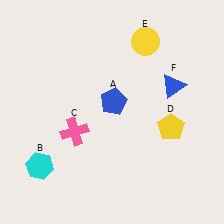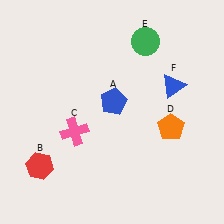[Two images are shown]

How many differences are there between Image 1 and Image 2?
There are 3 differences between the two images.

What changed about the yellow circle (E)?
In Image 1, E is yellow. In Image 2, it changed to green.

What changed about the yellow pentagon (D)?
In Image 1, D is yellow. In Image 2, it changed to orange.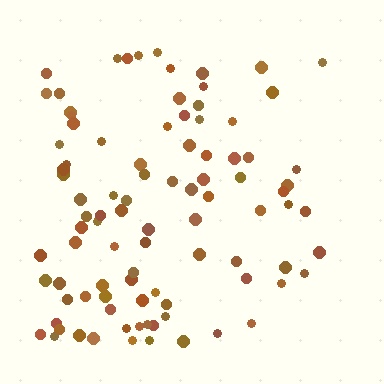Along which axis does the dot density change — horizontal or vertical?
Horizontal.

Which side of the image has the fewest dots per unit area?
The right.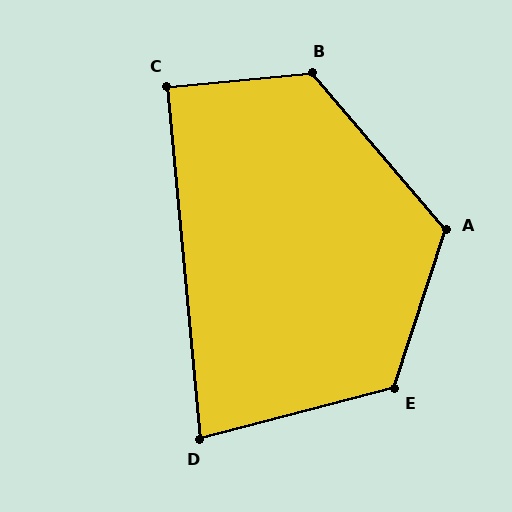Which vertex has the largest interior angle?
B, at approximately 125 degrees.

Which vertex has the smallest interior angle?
D, at approximately 81 degrees.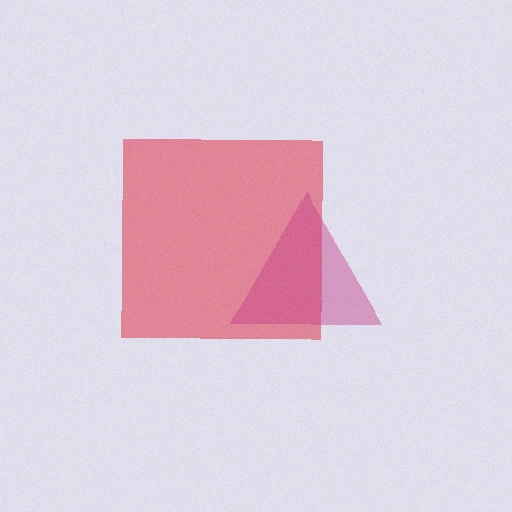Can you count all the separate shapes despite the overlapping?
Yes, there are 2 separate shapes.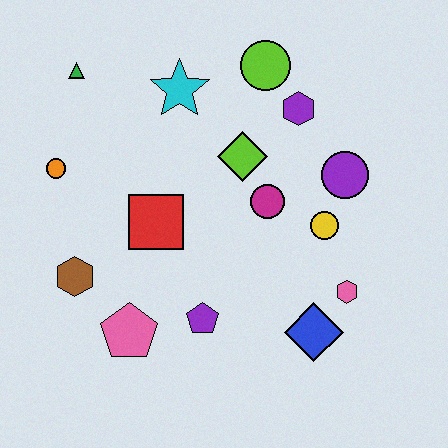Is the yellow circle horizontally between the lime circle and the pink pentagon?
No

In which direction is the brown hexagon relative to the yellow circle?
The brown hexagon is to the left of the yellow circle.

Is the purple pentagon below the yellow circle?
Yes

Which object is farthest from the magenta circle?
The green triangle is farthest from the magenta circle.